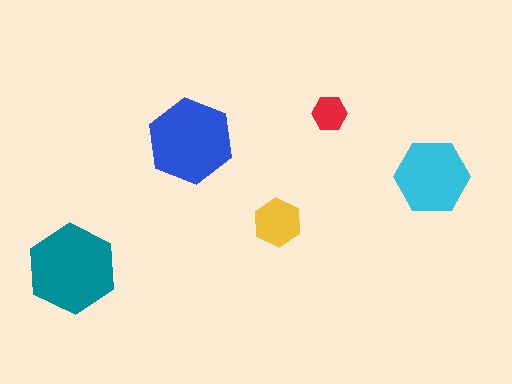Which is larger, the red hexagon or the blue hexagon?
The blue one.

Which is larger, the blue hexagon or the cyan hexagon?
The blue one.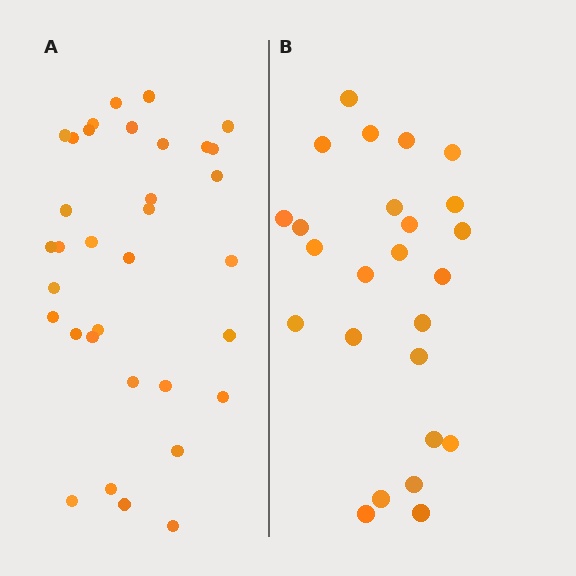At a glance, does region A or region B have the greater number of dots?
Region A (the left region) has more dots.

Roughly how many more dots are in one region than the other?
Region A has roughly 8 or so more dots than region B.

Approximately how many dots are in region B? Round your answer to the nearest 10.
About 20 dots. (The exact count is 25, which rounds to 20.)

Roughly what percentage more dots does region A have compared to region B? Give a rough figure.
About 35% more.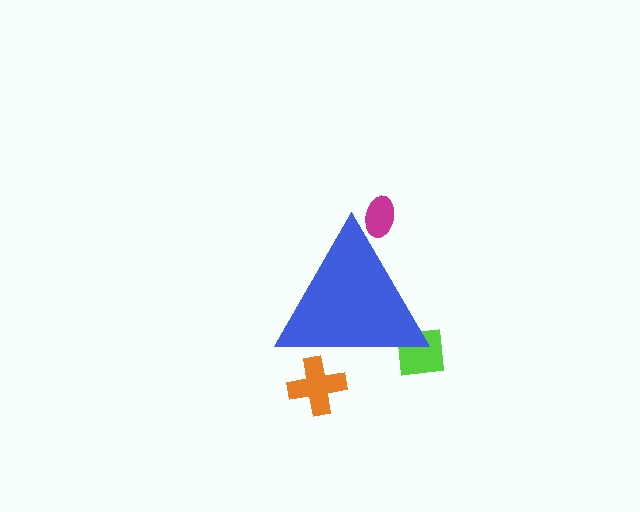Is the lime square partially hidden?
Yes, the lime square is partially hidden behind the blue triangle.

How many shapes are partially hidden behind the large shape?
3 shapes are partially hidden.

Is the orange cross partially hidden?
Yes, the orange cross is partially hidden behind the blue triangle.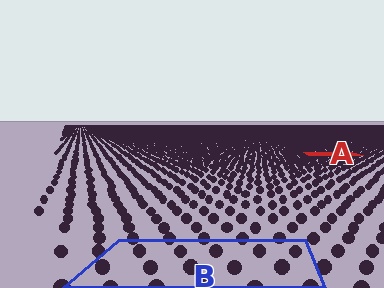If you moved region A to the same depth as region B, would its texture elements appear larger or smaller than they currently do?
They would appear larger. At a closer depth, the same texture elements are projected at a bigger on-screen size.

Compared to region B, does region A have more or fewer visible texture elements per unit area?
Region A has more texture elements per unit area — they are packed more densely because it is farther away.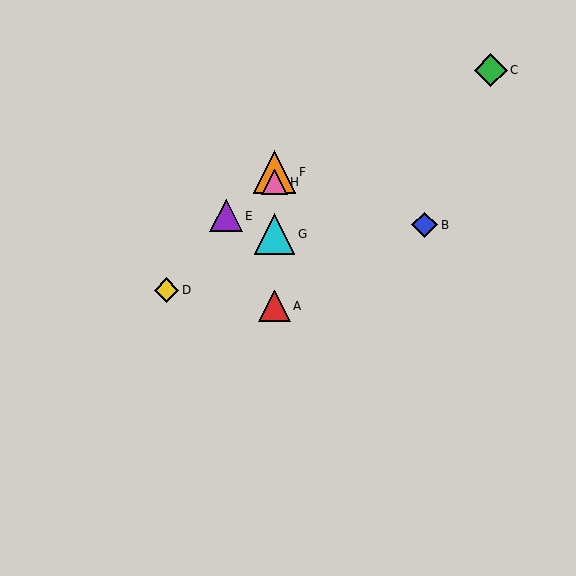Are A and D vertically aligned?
No, A is at x≈275 and D is at x≈166.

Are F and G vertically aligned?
Yes, both are at x≈275.